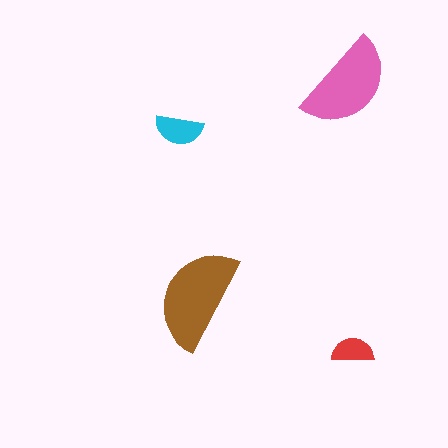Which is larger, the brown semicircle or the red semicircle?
The brown one.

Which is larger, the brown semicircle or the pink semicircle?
The brown one.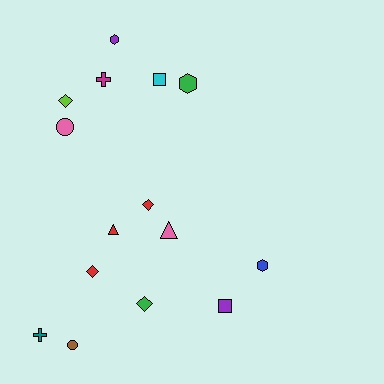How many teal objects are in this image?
There is 1 teal object.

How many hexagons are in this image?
There are 3 hexagons.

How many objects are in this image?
There are 15 objects.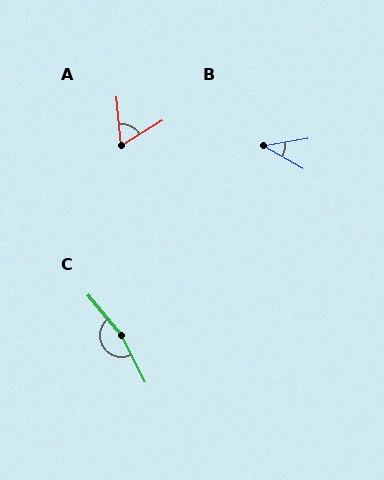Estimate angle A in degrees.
Approximately 64 degrees.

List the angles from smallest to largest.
B (40°), A (64°), C (167°).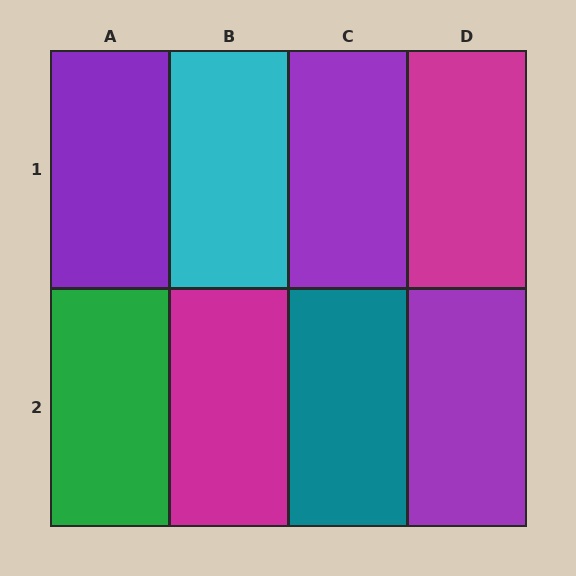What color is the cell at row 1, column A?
Purple.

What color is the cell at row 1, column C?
Purple.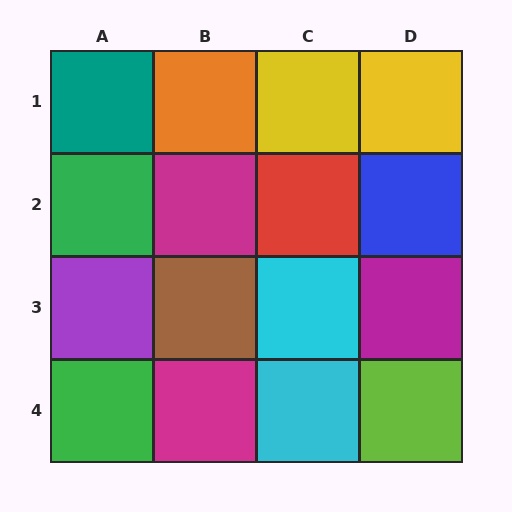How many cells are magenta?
3 cells are magenta.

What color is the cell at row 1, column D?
Yellow.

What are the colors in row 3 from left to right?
Purple, brown, cyan, magenta.